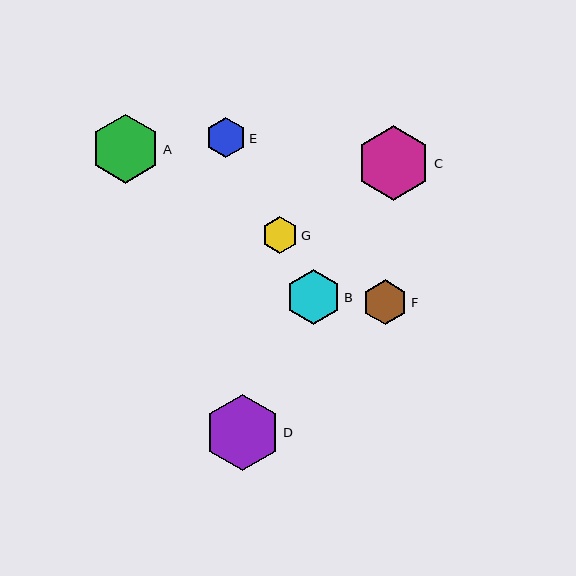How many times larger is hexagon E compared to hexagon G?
Hexagon E is approximately 1.1 times the size of hexagon G.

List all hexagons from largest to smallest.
From largest to smallest: D, C, A, B, F, E, G.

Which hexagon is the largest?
Hexagon D is the largest with a size of approximately 76 pixels.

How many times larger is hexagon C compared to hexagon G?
Hexagon C is approximately 2.1 times the size of hexagon G.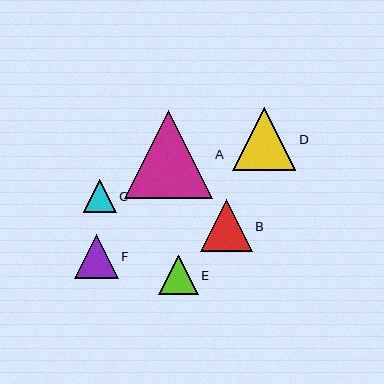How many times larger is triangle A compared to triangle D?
Triangle A is approximately 1.4 times the size of triangle D.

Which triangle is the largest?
Triangle A is the largest with a size of approximately 88 pixels.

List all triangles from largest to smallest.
From largest to smallest: A, D, B, F, E, C.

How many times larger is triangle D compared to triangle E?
Triangle D is approximately 1.6 times the size of triangle E.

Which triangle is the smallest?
Triangle C is the smallest with a size of approximately 33 pixels.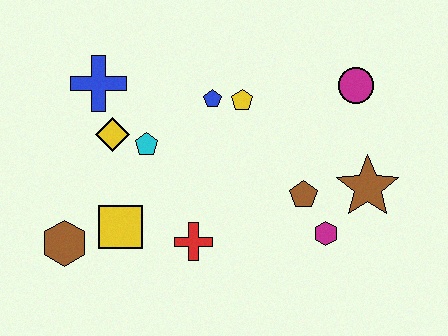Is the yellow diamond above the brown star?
Yes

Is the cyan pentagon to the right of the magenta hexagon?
No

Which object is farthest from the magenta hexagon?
The blue cross is farthest from the magenta hexagon.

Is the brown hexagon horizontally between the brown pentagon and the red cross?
No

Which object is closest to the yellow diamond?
The cyan pentagon is closest to the yellow diamond.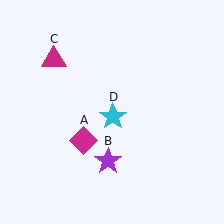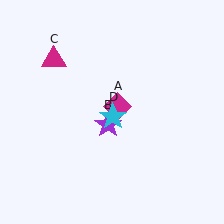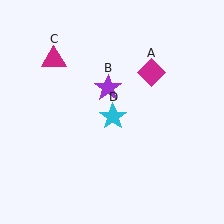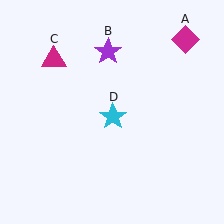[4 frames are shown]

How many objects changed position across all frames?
2 objects changed position: magenta diamond (object A), purple star (object B).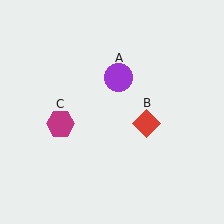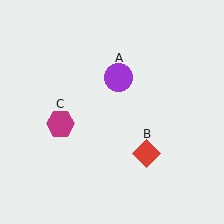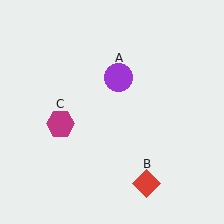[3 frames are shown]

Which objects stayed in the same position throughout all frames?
Purple circle (object A) and magenta hexagon (object C) remained stationary.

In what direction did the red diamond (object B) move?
The red diamond (object B) moved down.